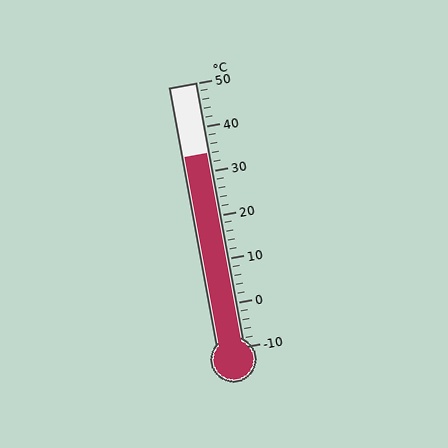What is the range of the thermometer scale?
The thermometer scale ranges from -10°C to 50°C.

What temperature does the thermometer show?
The thermometer shows approximately 34°C.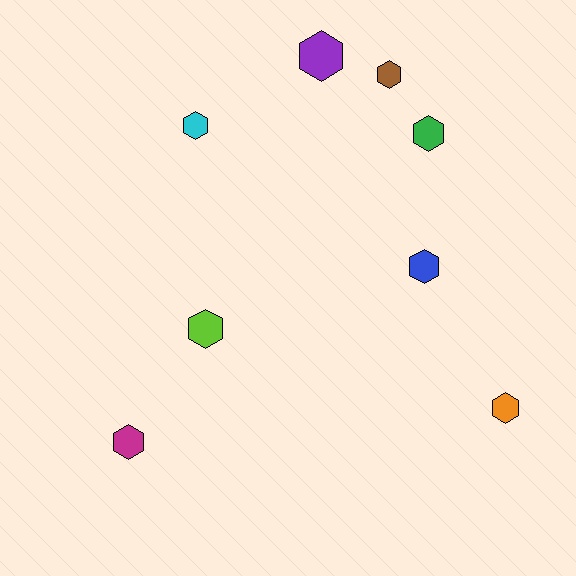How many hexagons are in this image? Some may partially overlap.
There are 8 hexagons.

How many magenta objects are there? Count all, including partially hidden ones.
There is 1 magenta object.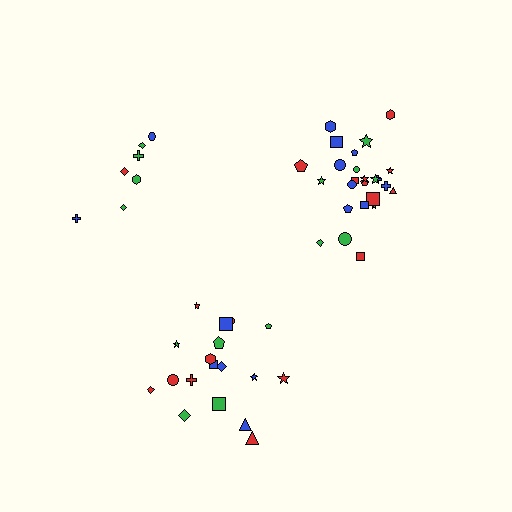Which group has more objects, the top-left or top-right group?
The top-right group.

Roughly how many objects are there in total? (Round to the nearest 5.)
Roughly 50 objects in total.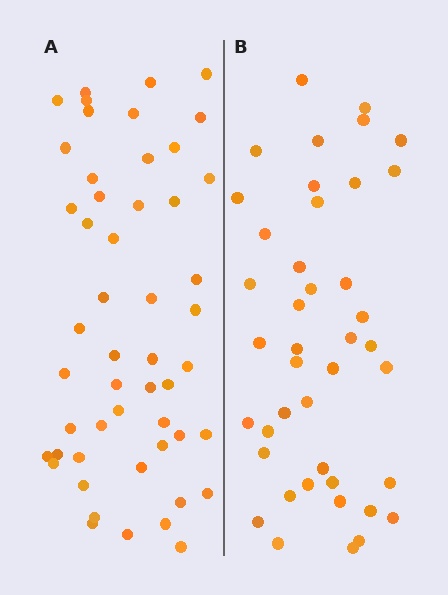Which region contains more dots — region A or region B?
Region A (the left region) has more dots.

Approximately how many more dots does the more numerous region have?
Region A has roughly 8 or so more dots than region B.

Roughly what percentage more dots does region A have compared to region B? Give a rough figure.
About 20% more.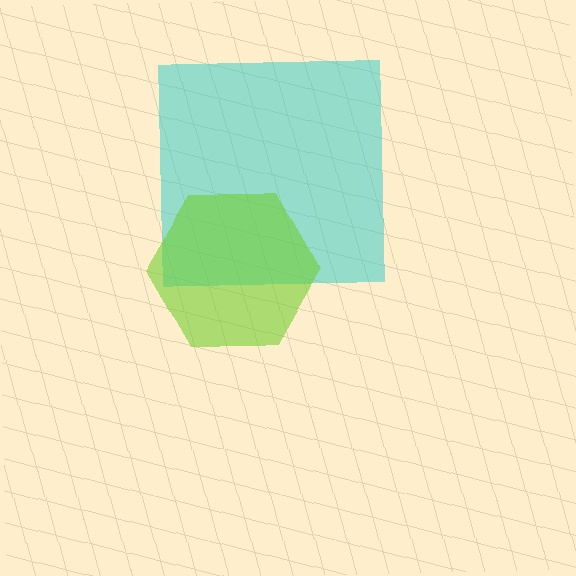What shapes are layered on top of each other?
The layered shapes are: a cyan square, a lime hexagon.